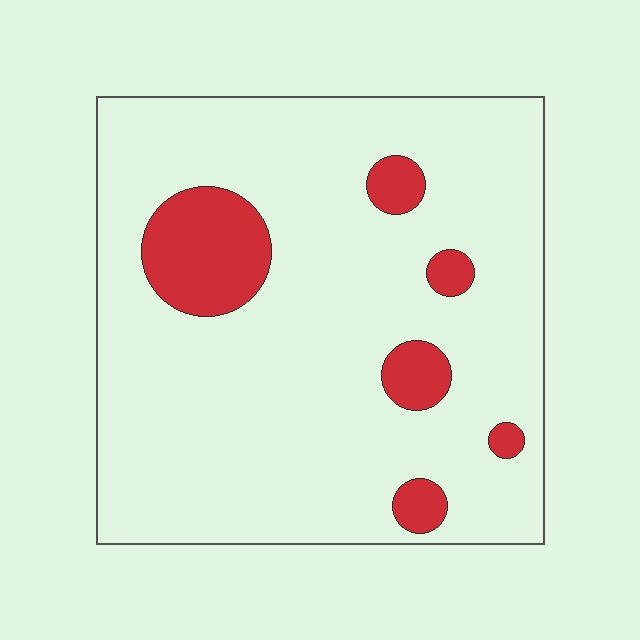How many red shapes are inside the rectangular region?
6.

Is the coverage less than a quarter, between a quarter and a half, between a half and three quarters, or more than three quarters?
Less than a quarter.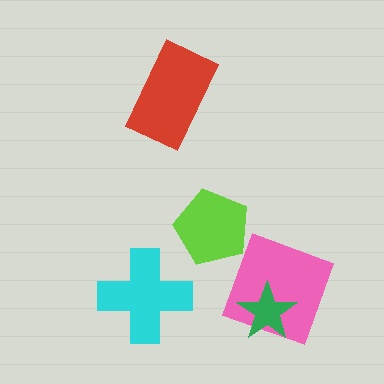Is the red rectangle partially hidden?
No, no other shape covers it.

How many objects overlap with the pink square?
1 object overlaps with the pink square.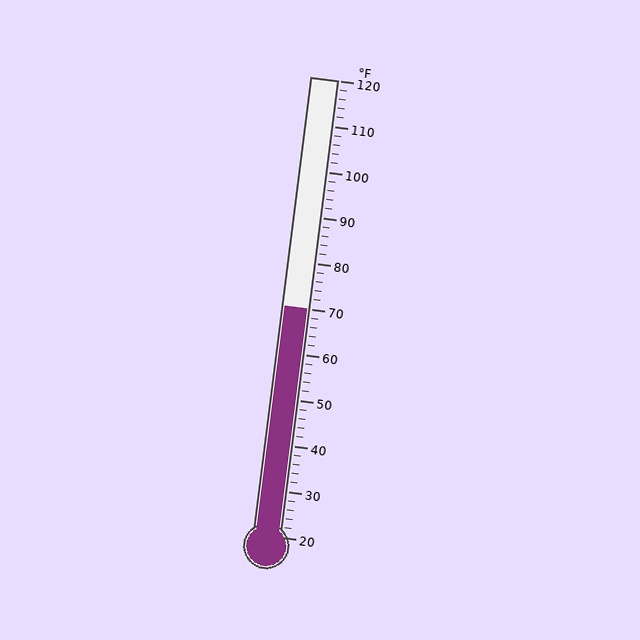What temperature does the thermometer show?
The thermometer shows approximately 70°F.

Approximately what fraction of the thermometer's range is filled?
The thermometer is filled to approximately 50% of its range.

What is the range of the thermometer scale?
The thermometer scale ranges from 20°F to 120°F.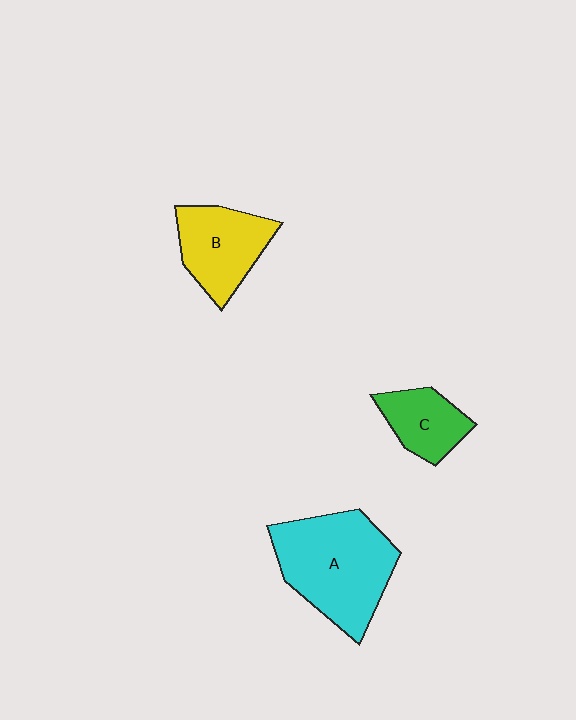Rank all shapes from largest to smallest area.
From largest to smallest: A (cyan), B (yellow), C (green).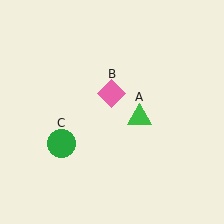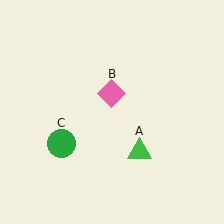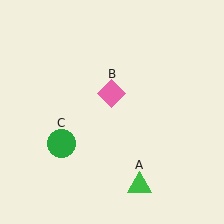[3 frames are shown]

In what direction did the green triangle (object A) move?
The green triangle (object A) moved down.